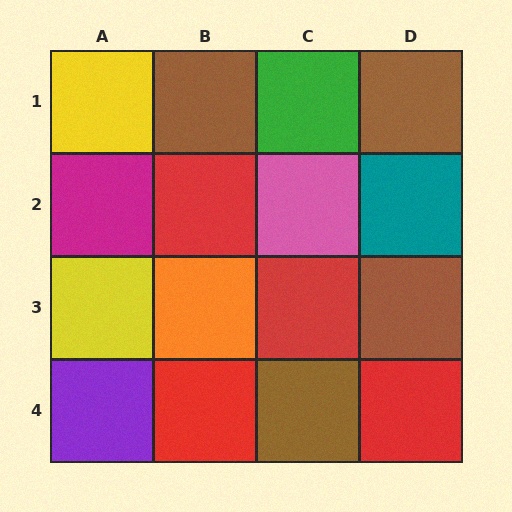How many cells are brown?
4 cells are brown.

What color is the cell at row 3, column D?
Brown.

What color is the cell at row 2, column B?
Red.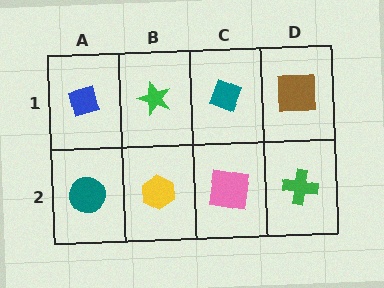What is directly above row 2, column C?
A teal diamond.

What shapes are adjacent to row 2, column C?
A teal diamond (row 1, column C), a yellow hexagon (row 2, column B), a green cross (row 2, column D).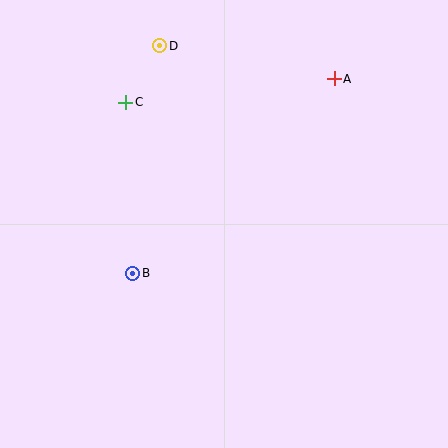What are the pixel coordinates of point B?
Point B is at (133, 273).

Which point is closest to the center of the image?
Point B at (133, 273) is closest to the center.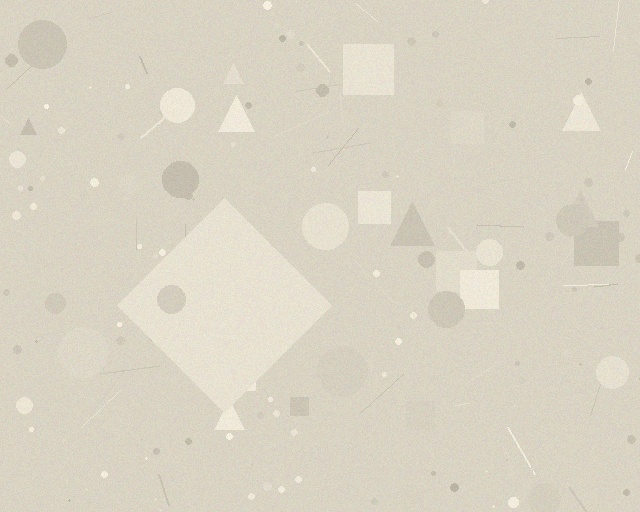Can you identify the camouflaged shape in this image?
The camouflaged shape is a diamond.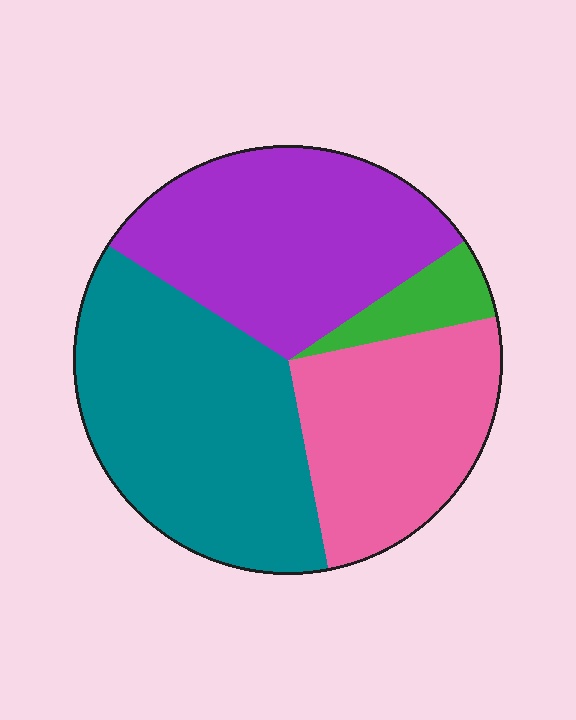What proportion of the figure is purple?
Purple covers 32% of the figure.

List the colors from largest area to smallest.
From largest to smallest: teal, purple, pink, green.